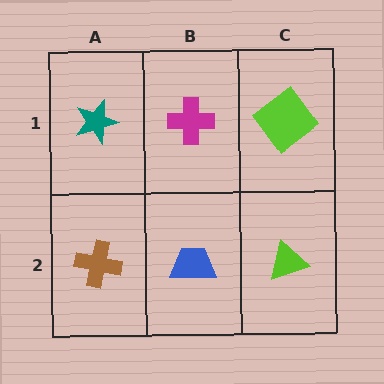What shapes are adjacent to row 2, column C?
A lime diamond (row 1, column C), a blue trapezoid (row 2, column B).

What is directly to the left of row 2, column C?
A blue trapezoid.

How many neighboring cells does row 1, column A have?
2.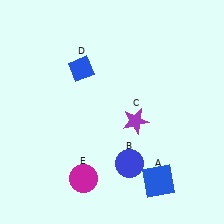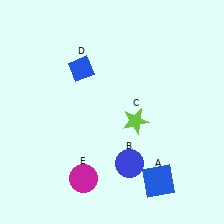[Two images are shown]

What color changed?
The star (C) changed from purple in Image 1 to lime in Image 2.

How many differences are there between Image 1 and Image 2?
There is 1 difference between the two images.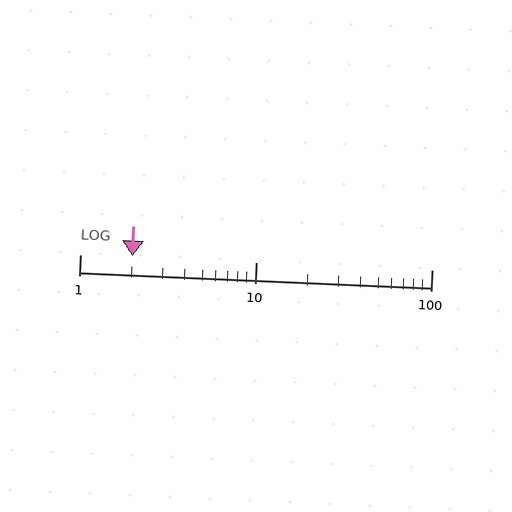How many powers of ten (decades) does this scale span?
The scale spans 2 decades, from 1 to 100.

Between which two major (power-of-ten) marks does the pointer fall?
The pointer is between 1 and 10.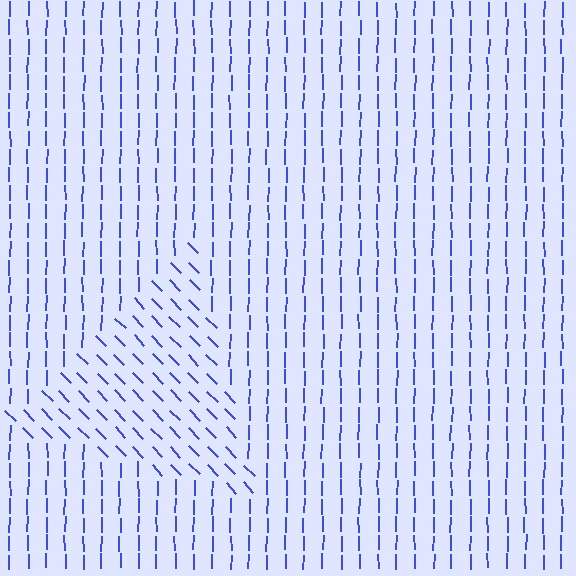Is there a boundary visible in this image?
Yes, there is a texture boundary formed by a change in line orientation.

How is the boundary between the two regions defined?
The boundary is defined purely by a change in line orientation (approximately 45 degrees difference). All lines are the same color and thickness.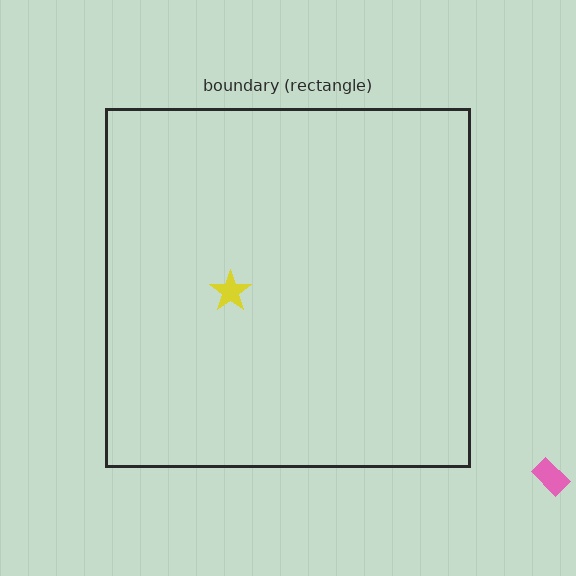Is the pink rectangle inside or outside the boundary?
Outside.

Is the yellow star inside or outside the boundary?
Inside.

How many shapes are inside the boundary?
1 inside, 1 outside.